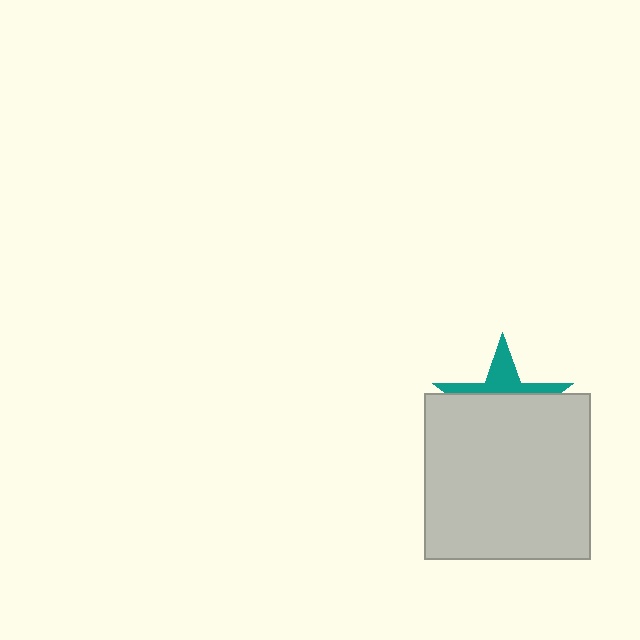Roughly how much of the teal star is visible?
A small part of it is visible (roughly 34%).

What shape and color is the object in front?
The object in front is a light gray square.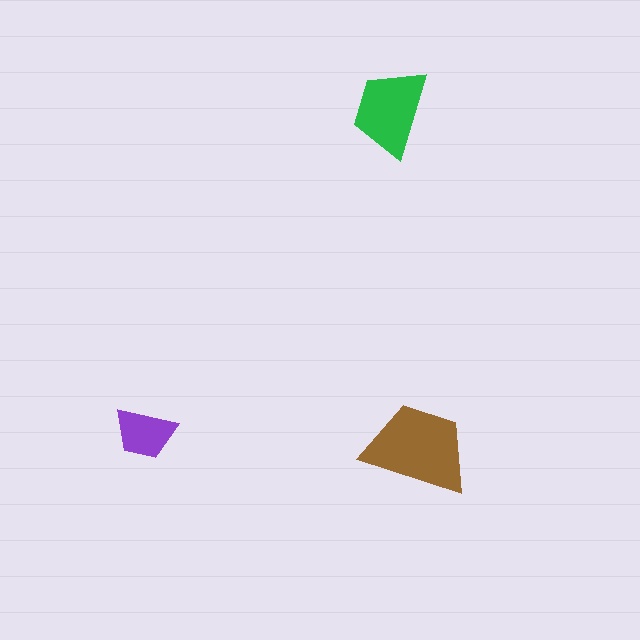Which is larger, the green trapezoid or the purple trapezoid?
The green one.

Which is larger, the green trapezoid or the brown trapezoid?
The brown one.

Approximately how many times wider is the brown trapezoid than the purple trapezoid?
About 1.5 times wider.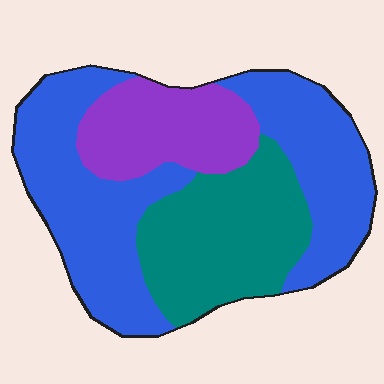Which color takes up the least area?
Purple, at roughly 20%.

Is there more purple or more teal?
Teal.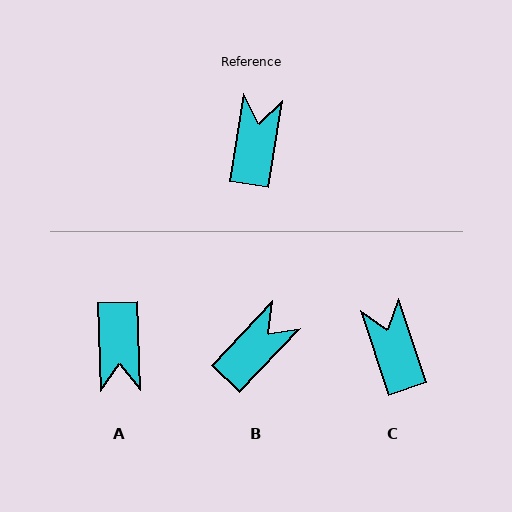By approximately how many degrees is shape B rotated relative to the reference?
Approximately 34 degrees clockwise.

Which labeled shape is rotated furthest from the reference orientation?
A, about 169 degrees away.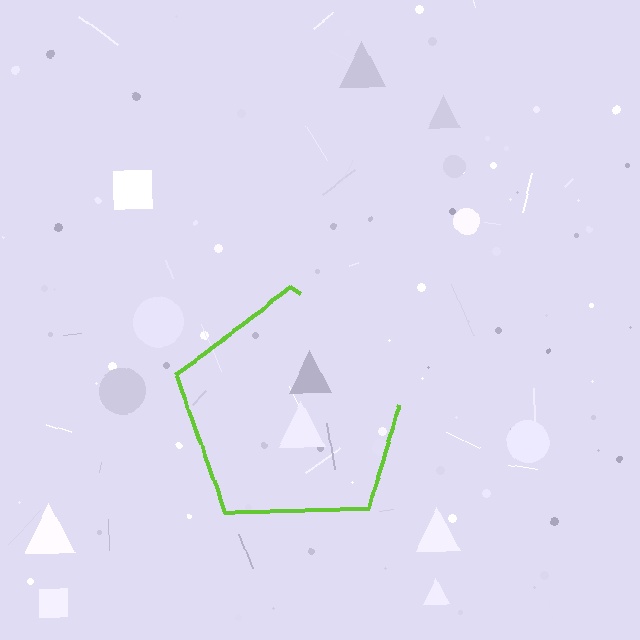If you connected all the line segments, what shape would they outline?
They would outline a pentagon.